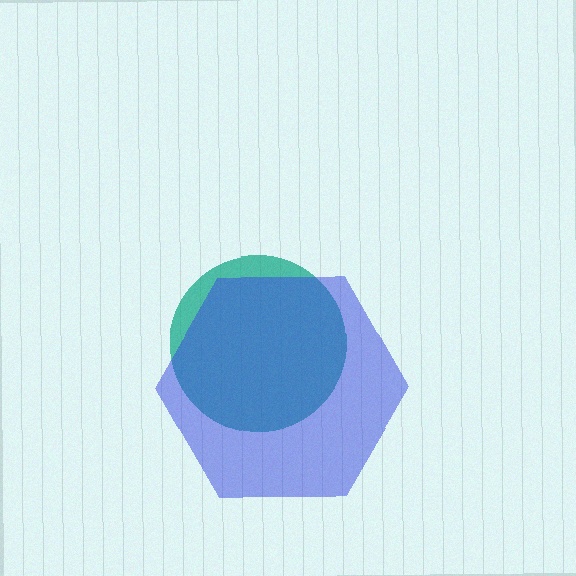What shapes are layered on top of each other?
The layered shapes are: a teal circle, a blue hexagon.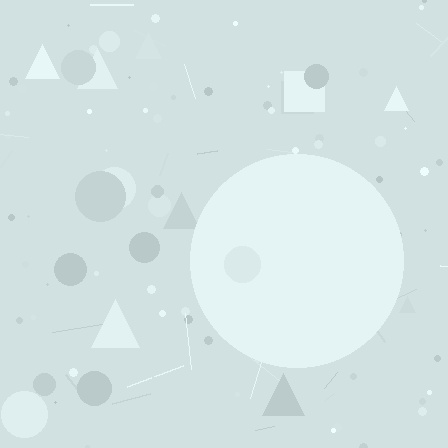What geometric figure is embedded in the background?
A circle is embedded in the background.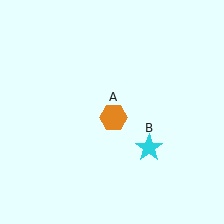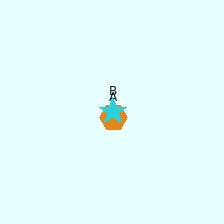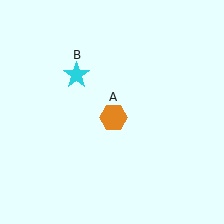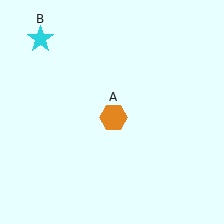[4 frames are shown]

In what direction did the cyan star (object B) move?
The cyan star (object B) moved up and to the left.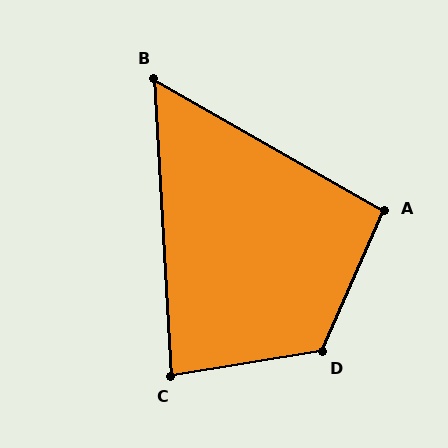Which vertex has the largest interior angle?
D, at approximately 123 degrees.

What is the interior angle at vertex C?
Approximately 84 degrees (acute).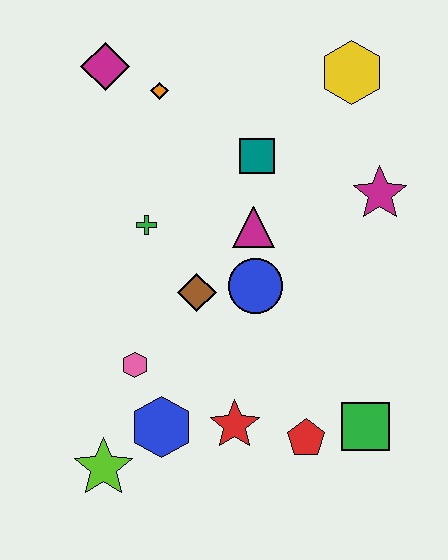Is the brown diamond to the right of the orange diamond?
Yes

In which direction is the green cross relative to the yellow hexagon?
The green cross is to the left of the yellow hexagon.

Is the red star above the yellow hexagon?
No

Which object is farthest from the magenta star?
The lime star is farthest from the magenta star.